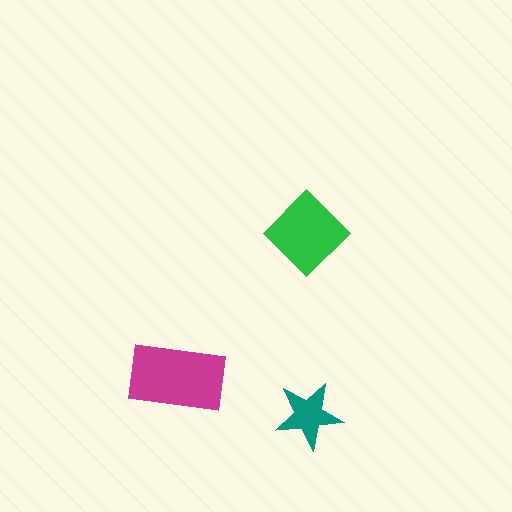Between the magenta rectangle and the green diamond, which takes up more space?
The magenta rectangle.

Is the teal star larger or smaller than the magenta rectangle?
Smaller.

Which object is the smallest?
The teal star.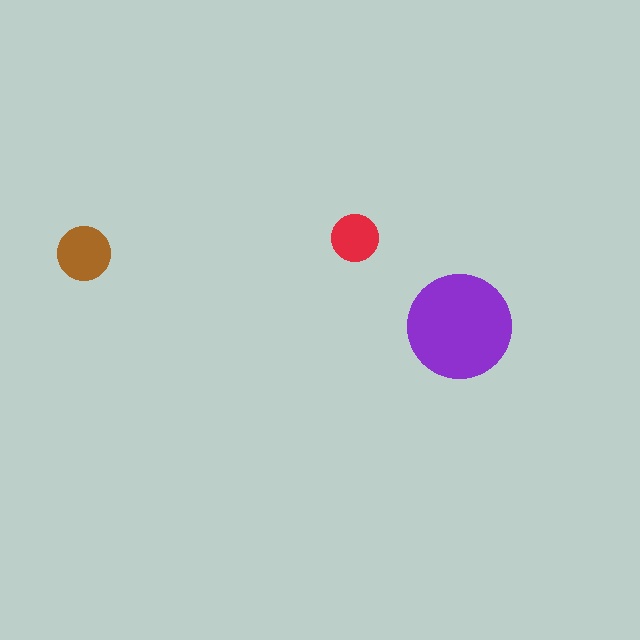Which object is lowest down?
The purple circle is bottommost.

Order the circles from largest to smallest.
the purple one, the brown one, the red one.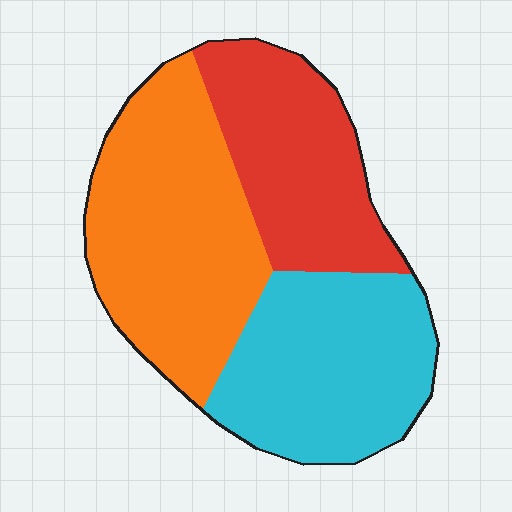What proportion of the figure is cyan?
Cyan covers about 35% of the figure.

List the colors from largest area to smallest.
From largest to smallest: orange, cyan, red.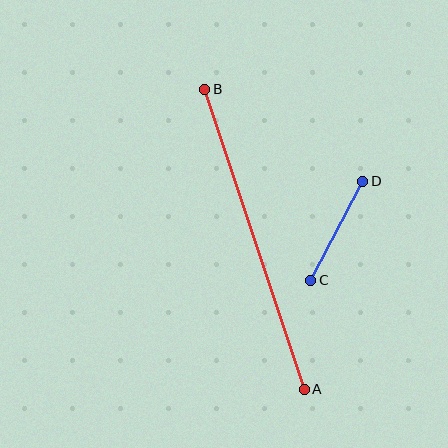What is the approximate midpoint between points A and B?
The midpoint is at approximately (255, 239) pixels.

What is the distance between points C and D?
The distance is approximately 112 pixels.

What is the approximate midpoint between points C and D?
The midpoint is at approximately (337, 231) pixels.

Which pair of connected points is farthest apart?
Points A and B are farthest apart.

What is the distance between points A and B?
The distance is approximately 316 pixels.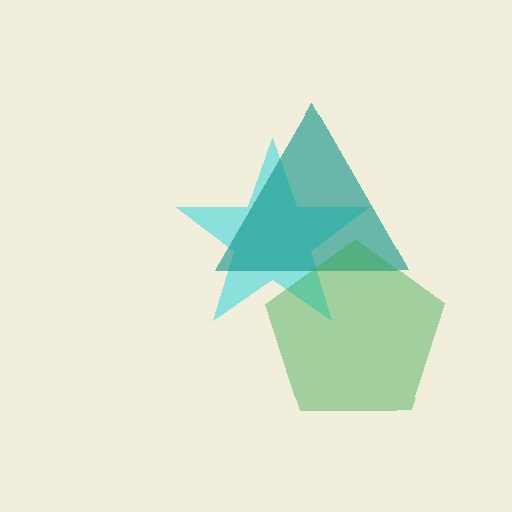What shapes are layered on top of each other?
The layered shapes are: a cyan star, a teal triangle, a green pentagon.